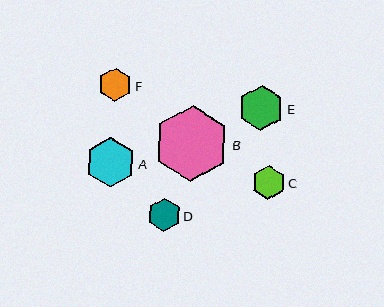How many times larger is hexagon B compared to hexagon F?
Hexagon B is approximately 2.3 times the size of hexagon F.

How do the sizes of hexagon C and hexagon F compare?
Hexagon C and hexagon F are approximately the same size.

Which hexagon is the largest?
Hexagon B is the largest with a size of approximately 76 pixels.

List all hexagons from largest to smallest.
From largest to smallest: B, A, E, C, D, F.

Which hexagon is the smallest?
Hexagon F is the smallest with a size of approximately 33 pixels.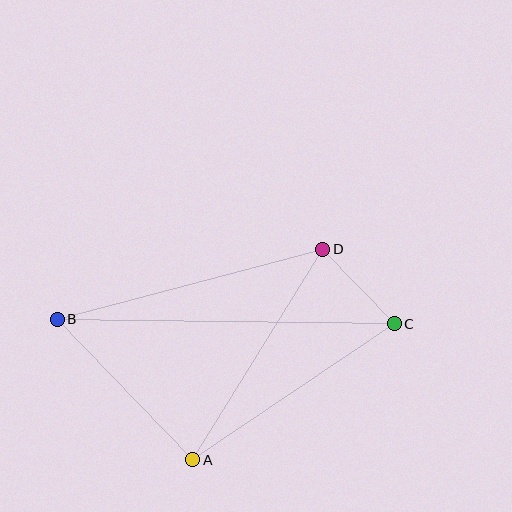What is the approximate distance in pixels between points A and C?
The distance between A and C is approximately 243 pixels.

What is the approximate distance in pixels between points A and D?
The distance between A and D is approximately 247 pixels.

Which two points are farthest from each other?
Points B and C are farthest from each other.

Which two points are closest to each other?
Points C and D are closest to each other.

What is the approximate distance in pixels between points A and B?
The distance between A and B is approximately 196 pixels.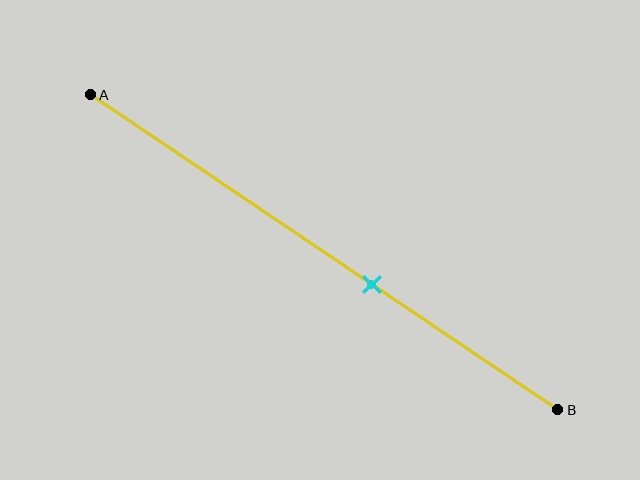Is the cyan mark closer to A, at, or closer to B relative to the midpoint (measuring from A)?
The cyan mark is closer to point B than the midpoint of segment AB.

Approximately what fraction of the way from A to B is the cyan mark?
The cyan mark is approximately 60% of the way from A to B.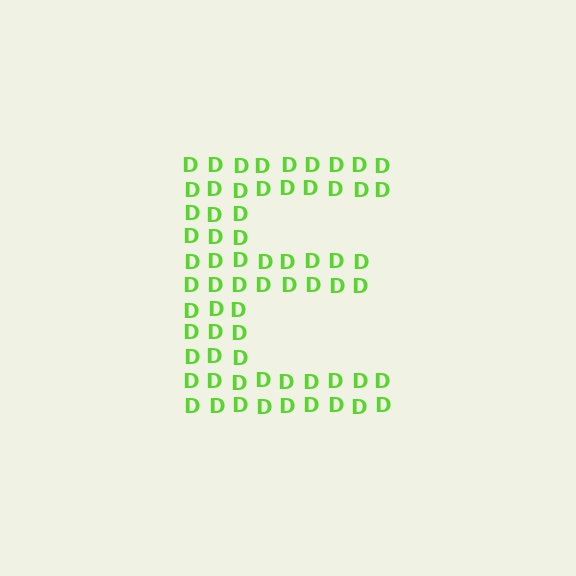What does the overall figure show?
The overall figure shows the letter E.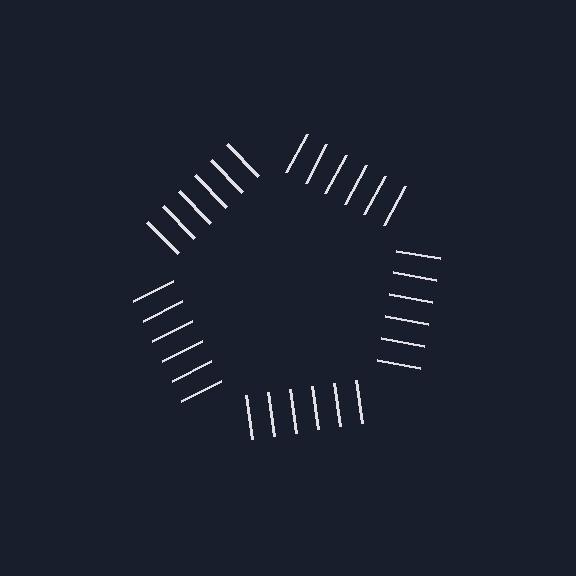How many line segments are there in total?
30 — 6 along each of the 5 edges.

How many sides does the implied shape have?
5 sides — the line-ends trace a pentagon.